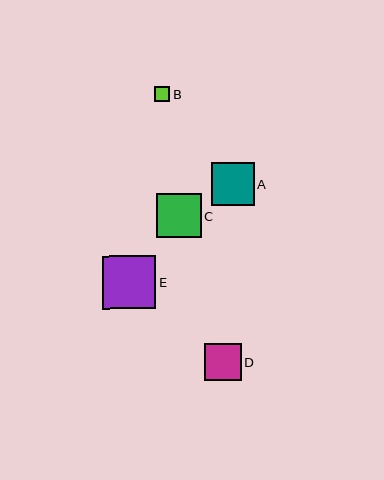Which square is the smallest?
Square B is the smallest with a size of approximately 15 pixels.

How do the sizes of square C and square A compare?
Square C and square A are approximately the same size.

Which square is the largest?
Square E is the largest with a size of approximately 53 pixels.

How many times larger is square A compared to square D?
Square A is approximately 1.1 times the size of square D.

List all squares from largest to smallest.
From largest to smallest: E, C, A, D, B.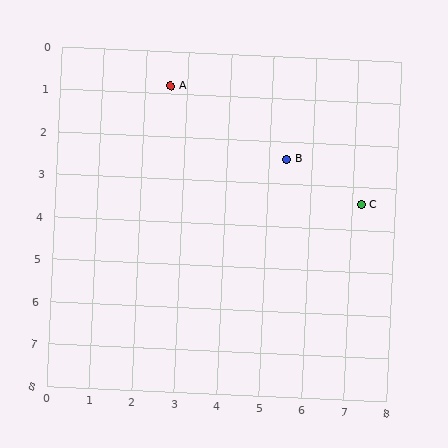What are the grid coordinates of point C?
Point C is at approximately (7.2, 3.4).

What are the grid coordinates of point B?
Point B is at approximately (5.4, 2.4).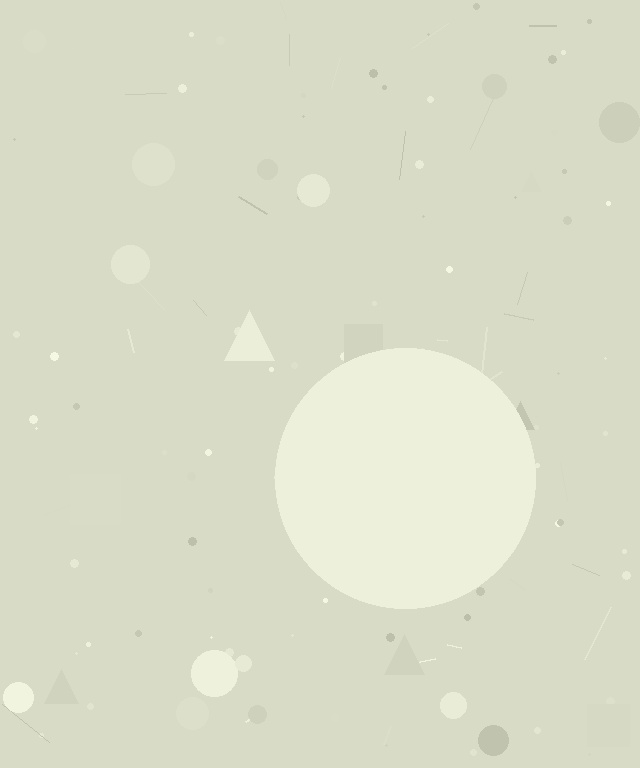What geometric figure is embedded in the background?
A circle is embedded in the background.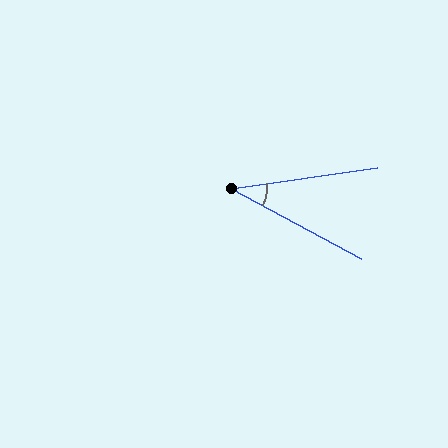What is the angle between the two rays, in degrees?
Approximately 37 degrees.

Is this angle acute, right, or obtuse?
It is acute.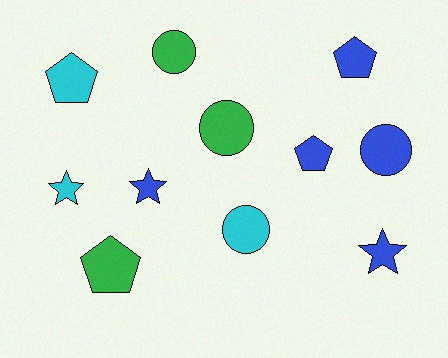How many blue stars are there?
There are 2 blue stars.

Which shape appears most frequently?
Circle, with 4 objects.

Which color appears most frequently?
Blue, with 5 objects.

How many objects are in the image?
There are 11 objects.